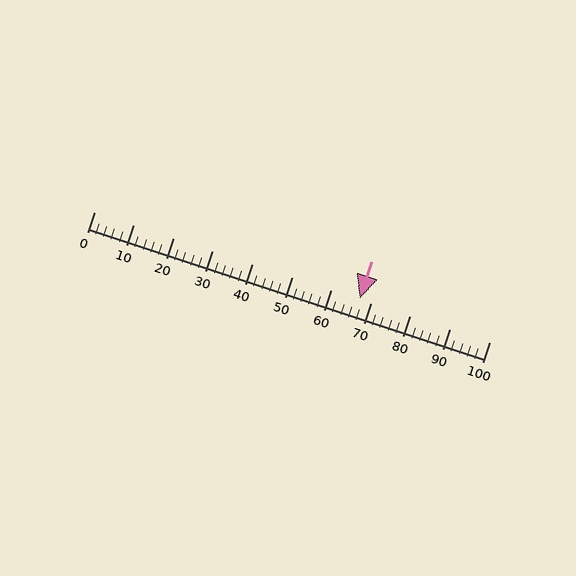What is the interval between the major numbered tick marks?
The major tick marks are spaced 10 units apart.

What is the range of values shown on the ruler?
The ruler shows values from 0 to 100.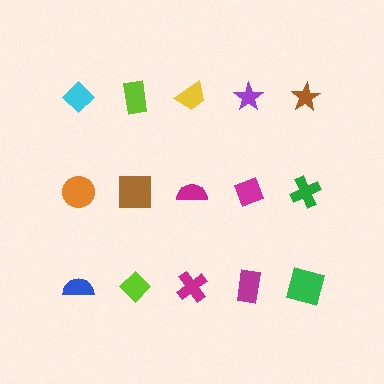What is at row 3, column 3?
A magenta cross.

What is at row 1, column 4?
A purple star.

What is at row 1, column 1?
A cyan diamond.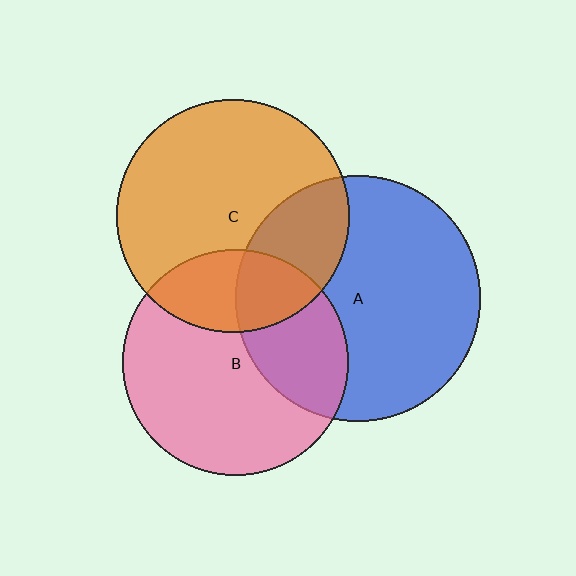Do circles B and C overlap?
Yes.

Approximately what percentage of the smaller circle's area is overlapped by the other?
Approximately 25%.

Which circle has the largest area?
Circle A (blue).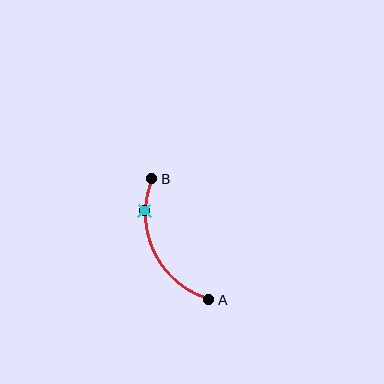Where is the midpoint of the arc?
The arc midpoint is the point on the curve farthest from the straight line joining A and B. It sits to the left of that line.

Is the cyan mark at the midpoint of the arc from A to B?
No. The cyan mark lies on the arc but is closer to endpoint B. The arc midpoint would be at the point on the curve equidistant along the arc from both A and B.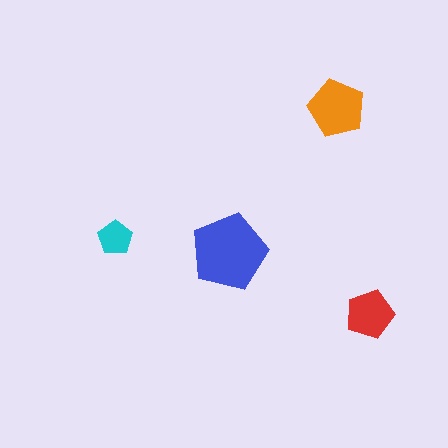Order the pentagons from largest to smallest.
the blue one, the orange one, the red one, the cyan one.